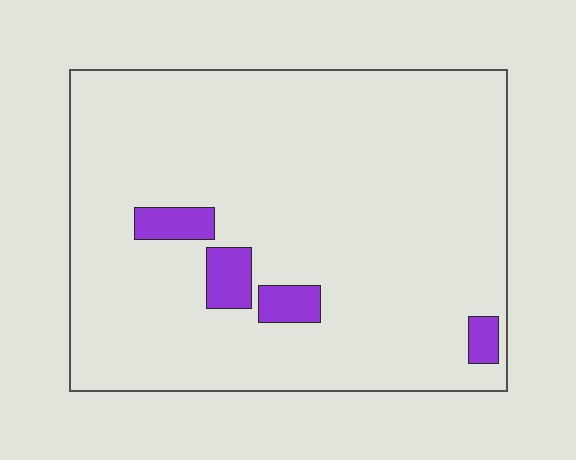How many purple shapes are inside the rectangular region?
4.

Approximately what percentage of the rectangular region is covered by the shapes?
Approximately 5%.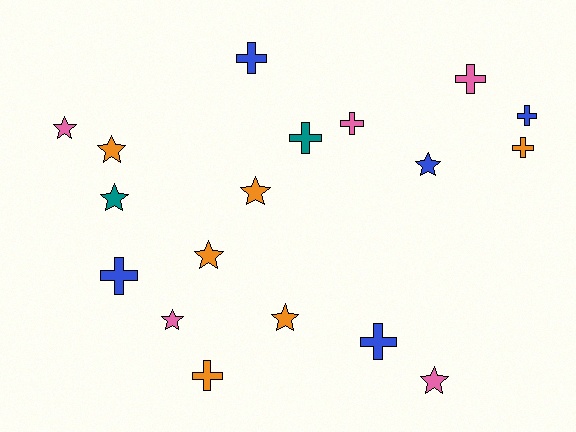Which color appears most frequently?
Orange, with 6 objects.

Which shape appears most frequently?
Star, with 9 objects.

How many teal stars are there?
There is 1 teal star.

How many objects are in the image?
There are 18 objects.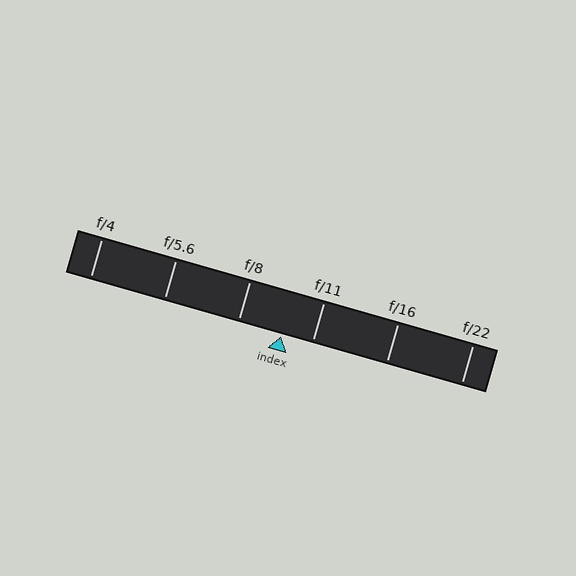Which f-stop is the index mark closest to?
The index mark is closest to f/11.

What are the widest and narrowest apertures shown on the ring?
The widest aperture shown is f/4 and the narrowest is f/22.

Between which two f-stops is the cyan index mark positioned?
The index mark is between f/8 and f/11.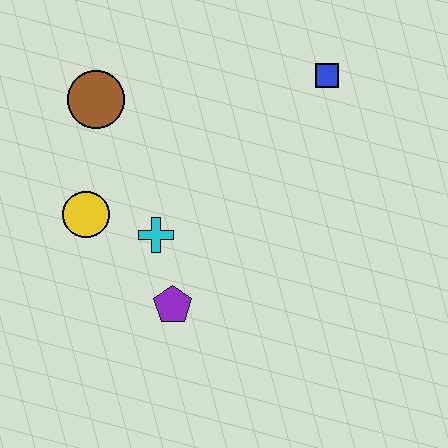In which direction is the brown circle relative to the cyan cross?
The brown circle is above the cyan cross.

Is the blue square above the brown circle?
Yes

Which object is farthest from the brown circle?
The blue square is farthest from the brown circle.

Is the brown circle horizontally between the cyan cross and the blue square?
No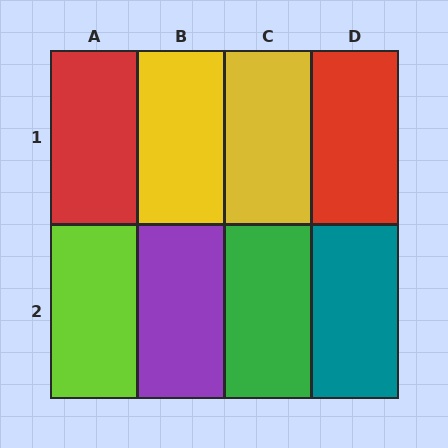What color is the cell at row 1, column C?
Yellow.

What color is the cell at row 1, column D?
Red.